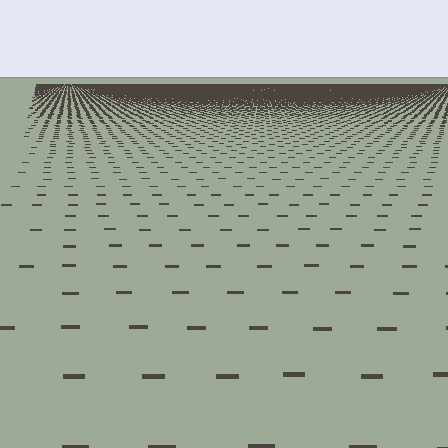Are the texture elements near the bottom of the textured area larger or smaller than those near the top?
Larger. Near the bottom, elements are closer to the viewer and appear at a bigger on-screen size.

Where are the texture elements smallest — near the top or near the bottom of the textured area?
Near the top.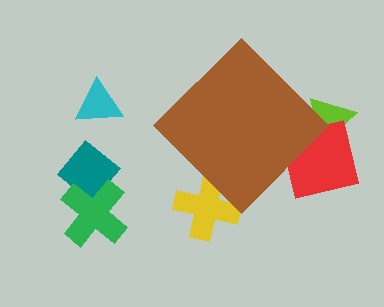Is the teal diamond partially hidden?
No, the teal diamond is fully visible.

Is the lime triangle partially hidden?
Yes, the lime triangle is partially hidden behind the brown diamond.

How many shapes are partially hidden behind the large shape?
3 shapes are partially hidden.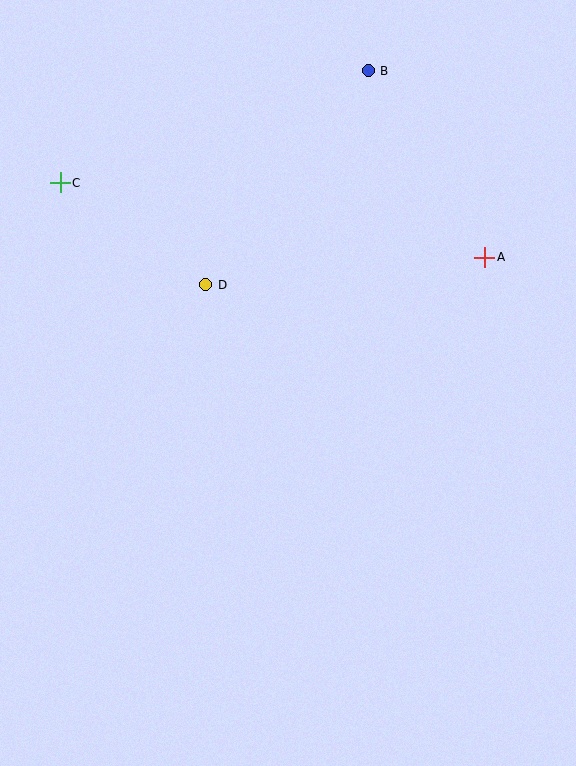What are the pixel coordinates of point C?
Point C is at (60, 183).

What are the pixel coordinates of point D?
Point D is at (206, 285).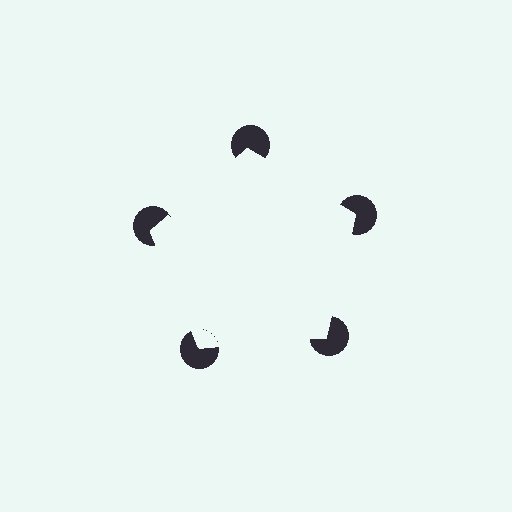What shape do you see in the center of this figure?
An illusory pentagon — its edges are inferred from the aligned wedge cuts in the pac-man discs, not physically drawn.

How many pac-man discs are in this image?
There are 5 — one at each vertex of the illusory pentagon.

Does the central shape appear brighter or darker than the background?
It typically appears slightly brighter than the background, even though no actual brightness change is drawn.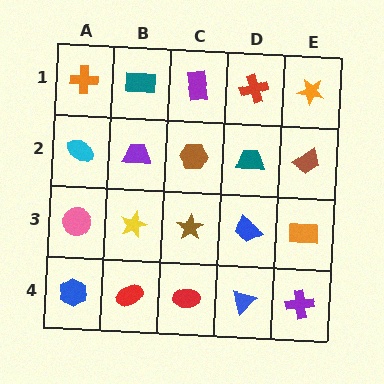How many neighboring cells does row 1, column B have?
3.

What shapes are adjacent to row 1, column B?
A purple trapezoid (row 2, column B), an orange cross (row 1, column A), a purple rectangle (row 1, column C).